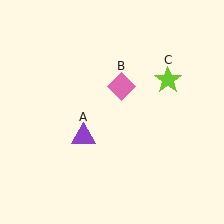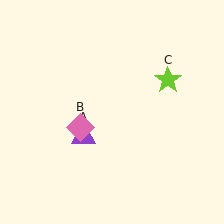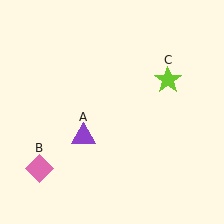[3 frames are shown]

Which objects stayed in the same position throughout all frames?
Purple triangle (object A) and lime star (object C) remained stationary.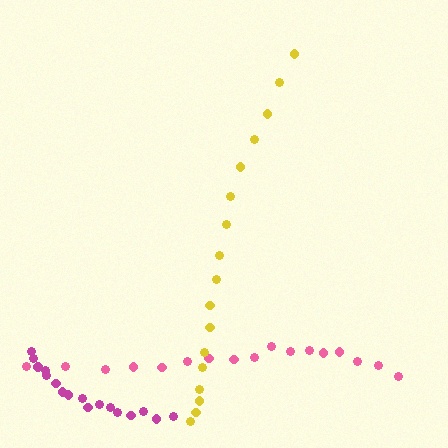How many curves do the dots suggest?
There are 3 distinct paths.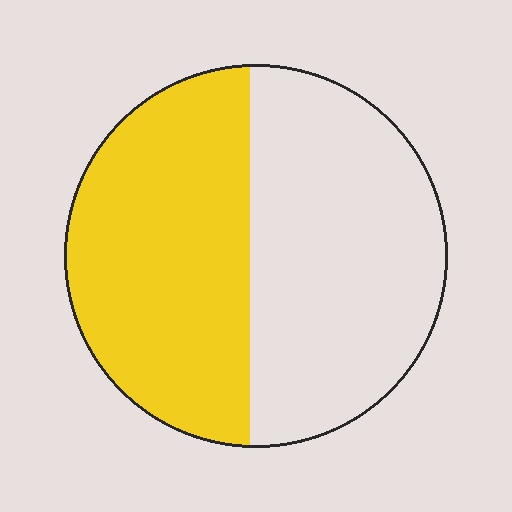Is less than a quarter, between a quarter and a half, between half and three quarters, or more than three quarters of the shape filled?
Between a quarter and a half.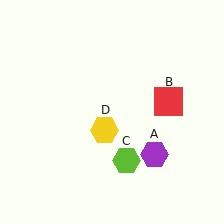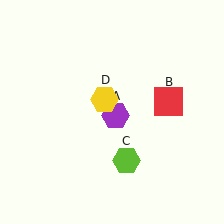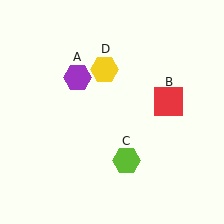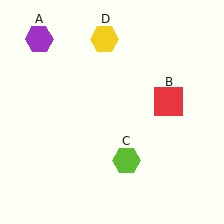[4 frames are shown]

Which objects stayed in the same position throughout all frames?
Red square (object B) and lime hexagon (object C) remained stationary.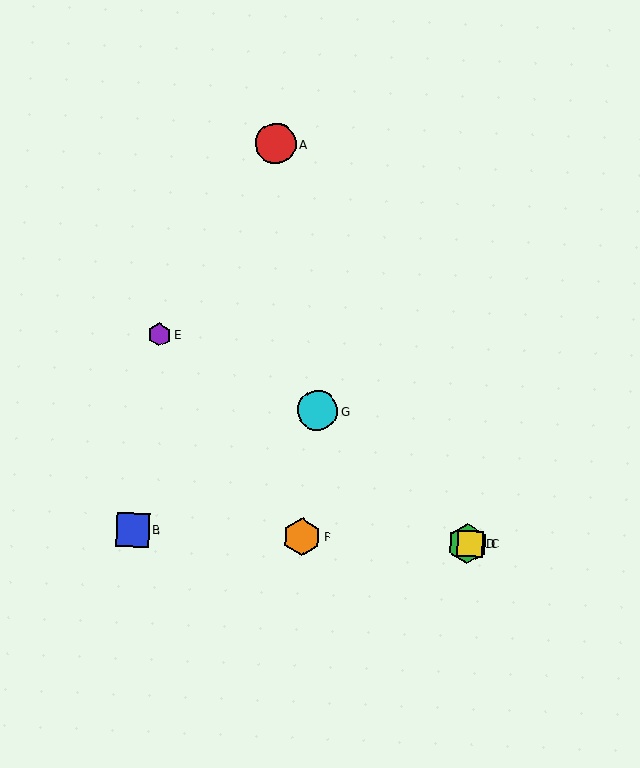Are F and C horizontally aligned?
Yes, both are at y≈537.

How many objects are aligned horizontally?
4 objects (B, C, D, F) are aligned horizontally.